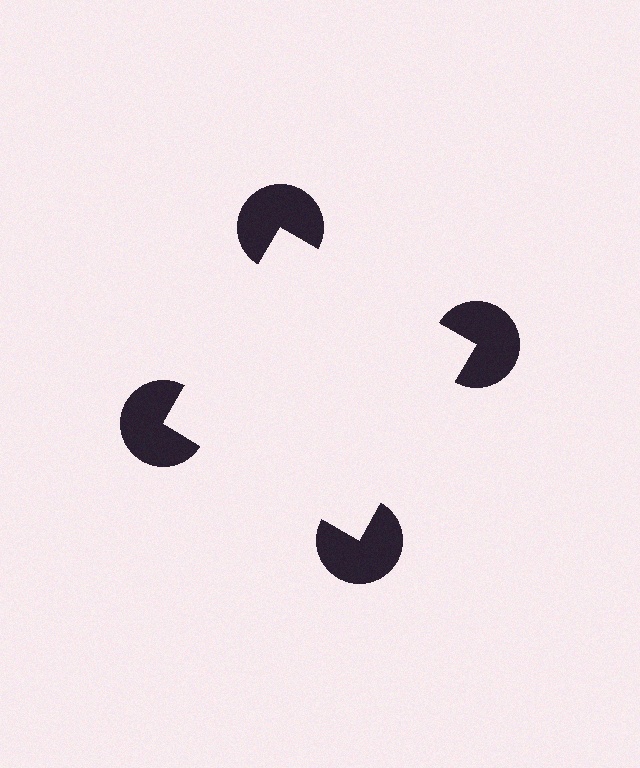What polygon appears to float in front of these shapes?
An illusory square — its edges are inferred from the aligned wedge cuts in the pac-man discs, not physically drawn.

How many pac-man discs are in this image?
There are 4 — one at each vertex of the illusory square.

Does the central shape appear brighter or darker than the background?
It typically appears slightly brighter than the background, even though no actual brightness change is drawn.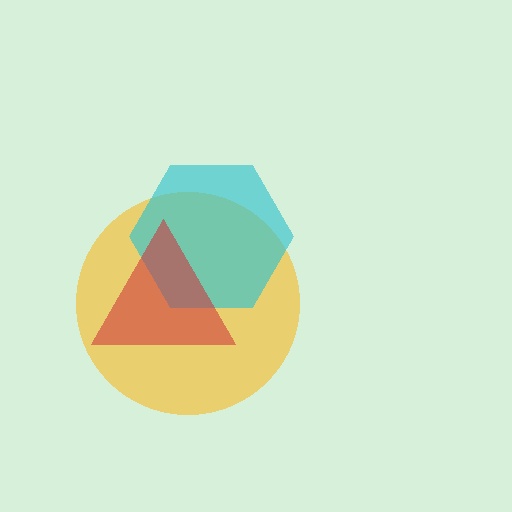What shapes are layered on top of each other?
The layered shapes are: a yellow circle, a cyan hexagon, a red triangle.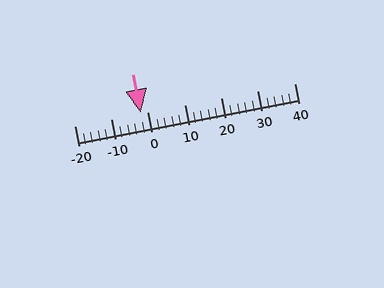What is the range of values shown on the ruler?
The ruler shows values from -20 to 40.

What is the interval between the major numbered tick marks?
The major tick marks are spaced 10 units apart.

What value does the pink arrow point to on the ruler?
The pink arrow points to approximately -2.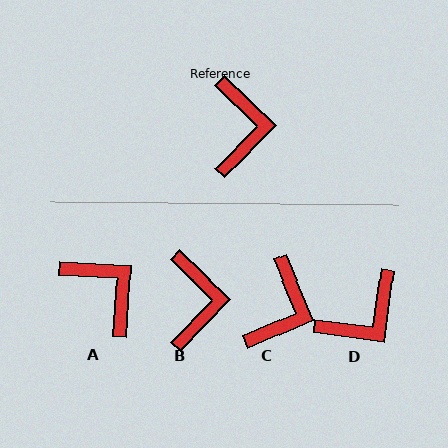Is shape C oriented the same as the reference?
No, it is off by about 23 degrees.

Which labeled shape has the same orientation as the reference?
B.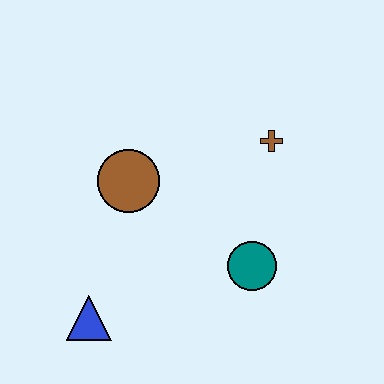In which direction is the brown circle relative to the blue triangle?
The brown circle is above the blue triangle.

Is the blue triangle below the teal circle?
Yes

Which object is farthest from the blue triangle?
The brown cross is farthest from the blue triangle.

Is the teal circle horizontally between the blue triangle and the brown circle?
No